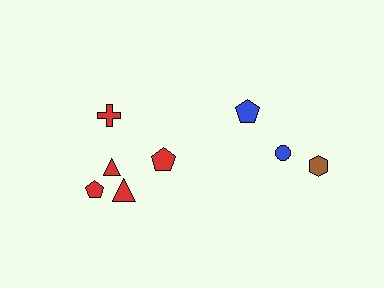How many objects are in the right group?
There are 3 objects.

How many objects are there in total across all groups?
There are 8 objects.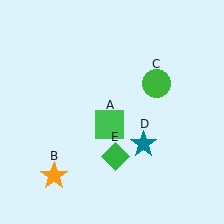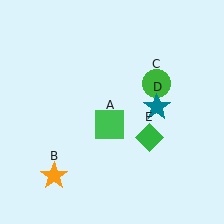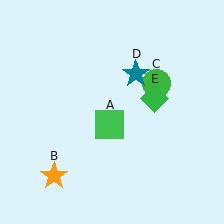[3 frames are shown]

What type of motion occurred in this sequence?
The teal star (object D), green diamond (object E) rotated counterclockwise around the center of the scene.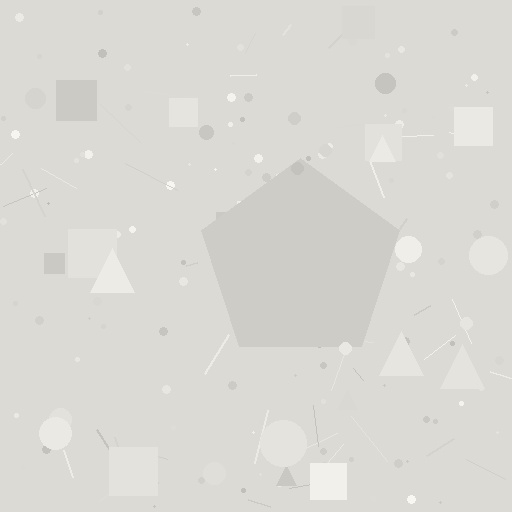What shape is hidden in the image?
A pentagon is hidden in the image.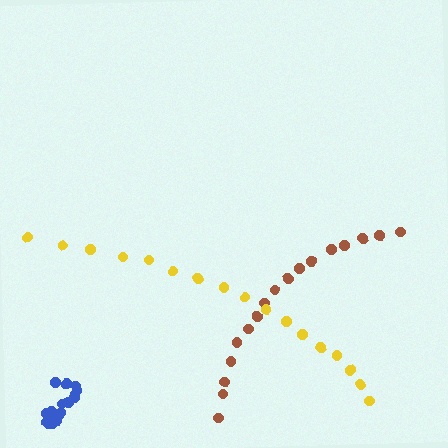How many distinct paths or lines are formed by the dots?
There are 3 distinct paths.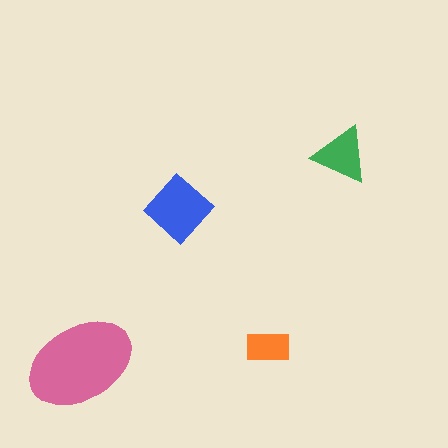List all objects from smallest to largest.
The orange rectangle, the green triangle, the blue diamond, the pink ellipse.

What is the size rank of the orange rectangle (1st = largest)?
4th.